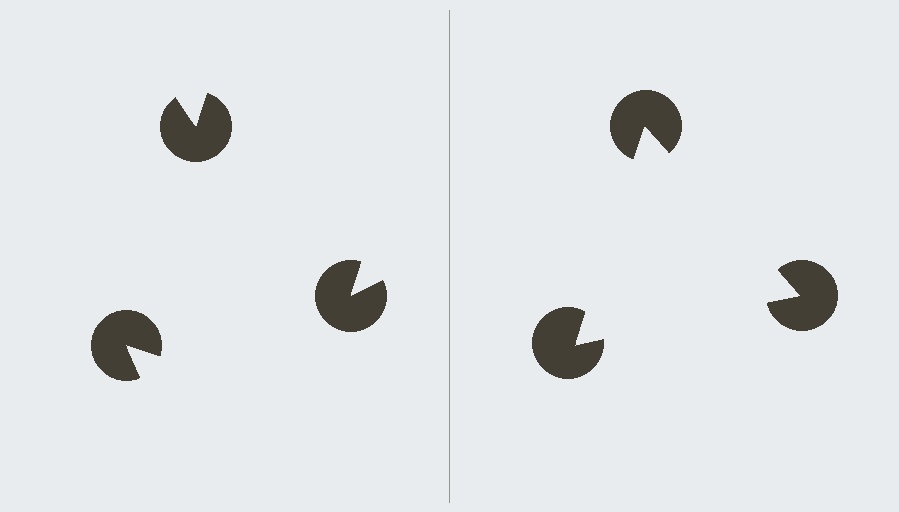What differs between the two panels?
The pac-man discs are positioned identically on both sides; only the wedge orientations differ. On the right they align to a triangle; on the left they are misaligned.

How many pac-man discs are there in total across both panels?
6 — 3 on each side.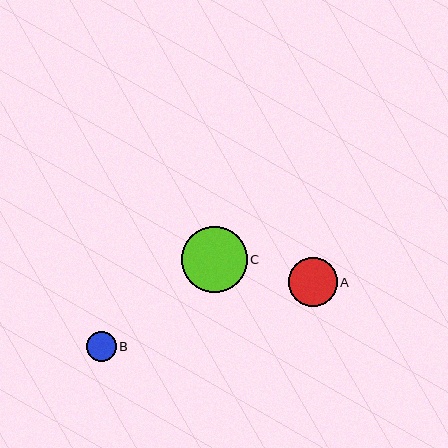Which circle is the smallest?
Circle B is the smallest with a size of approximately 29 pixels.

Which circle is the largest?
Circle C is the largest with a size of approximately 65 pixels.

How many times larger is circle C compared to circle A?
Circle C is approximately 1.3 times the size of circle A.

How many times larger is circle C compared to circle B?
Circle C is approximately 2.2 times the size of circle B.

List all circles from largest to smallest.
From largest to smallest: C, A, B.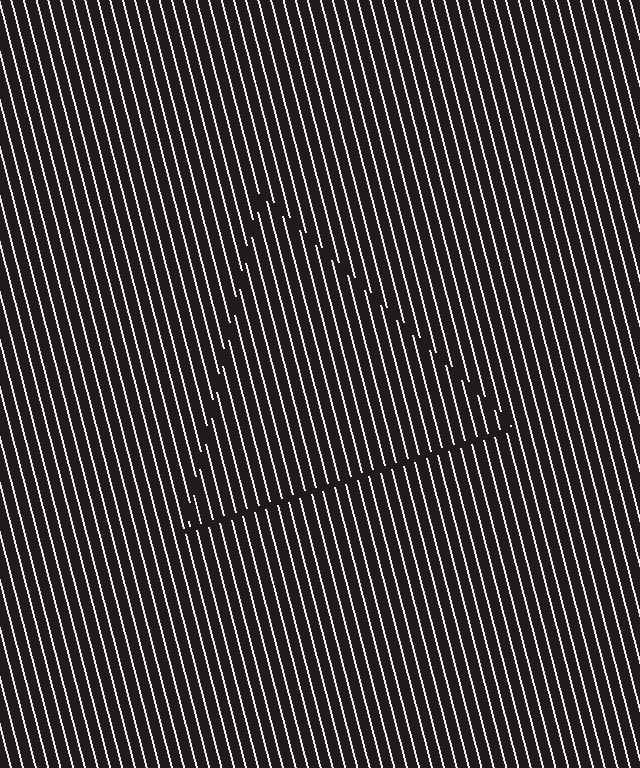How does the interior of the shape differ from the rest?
The interior of the shape contains the same grating, shifted by half a period — the contour is defined by the phase discontinuity where line-ends from the inner and outer gratings abut.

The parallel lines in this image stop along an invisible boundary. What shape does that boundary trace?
An illusory triangle. The interior of the shape contains the same grating, shifted by half a period — the contour is defined by the phase discontinuity where line-ends from the inner and outer gratings abut.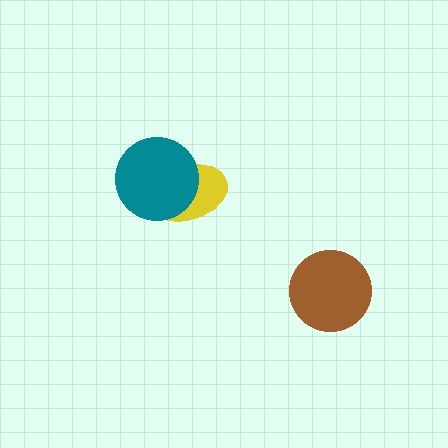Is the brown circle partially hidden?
No, no other shape covers it.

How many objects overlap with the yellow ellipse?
1 object overlaps with the yellow ellipse.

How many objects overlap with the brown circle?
0 objects overlap with the brown circle.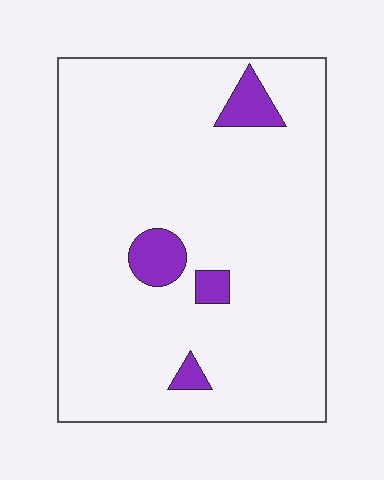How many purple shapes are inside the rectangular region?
4.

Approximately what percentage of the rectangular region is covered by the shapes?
Approximately 5%.